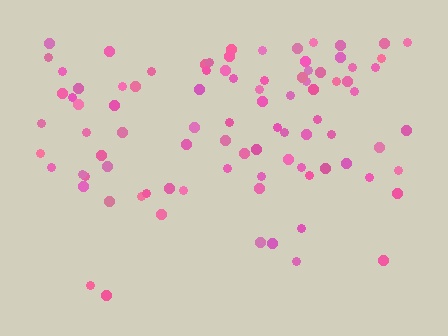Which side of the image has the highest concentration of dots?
The top.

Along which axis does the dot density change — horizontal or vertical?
Vertical.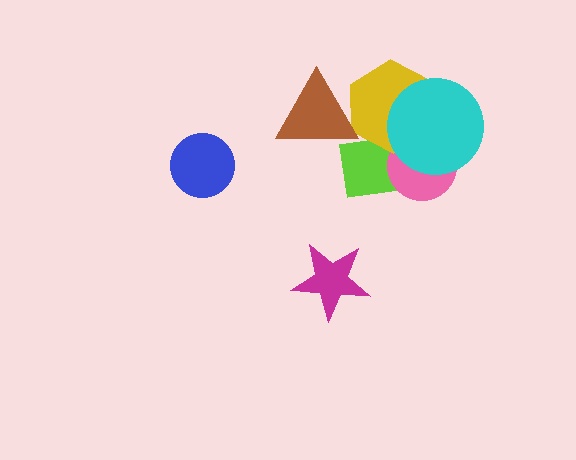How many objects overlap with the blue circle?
0 objects overlap with the blue circle.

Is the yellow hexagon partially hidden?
Yes, it is partially covered by another shape.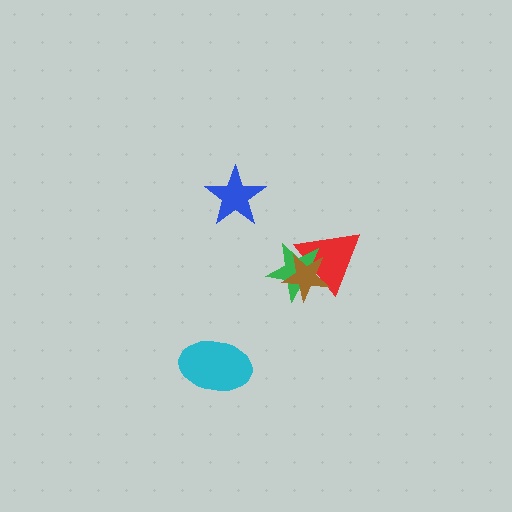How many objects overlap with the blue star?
0 objects overlap with the blue star.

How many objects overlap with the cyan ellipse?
0 objects overlap with the cyan ellipse.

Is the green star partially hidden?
Yes, it is partially covered by another shape.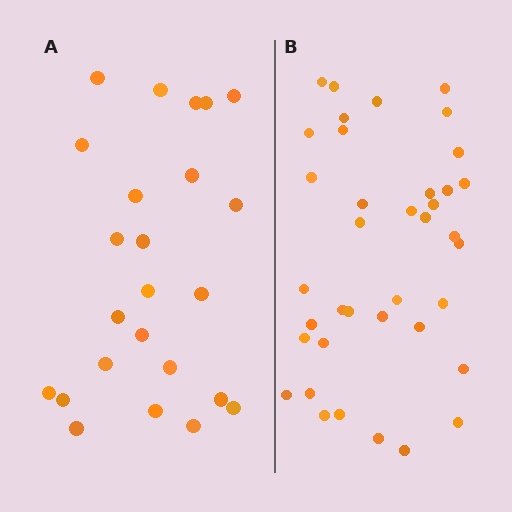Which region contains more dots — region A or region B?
Region B (the right region) has more dots.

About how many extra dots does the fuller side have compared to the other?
Region B has approximately 15 more dots than region A.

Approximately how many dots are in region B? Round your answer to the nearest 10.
About 40 dots. (The exact count is 38, which rounds to 40.)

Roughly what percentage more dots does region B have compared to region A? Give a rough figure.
About 60% more.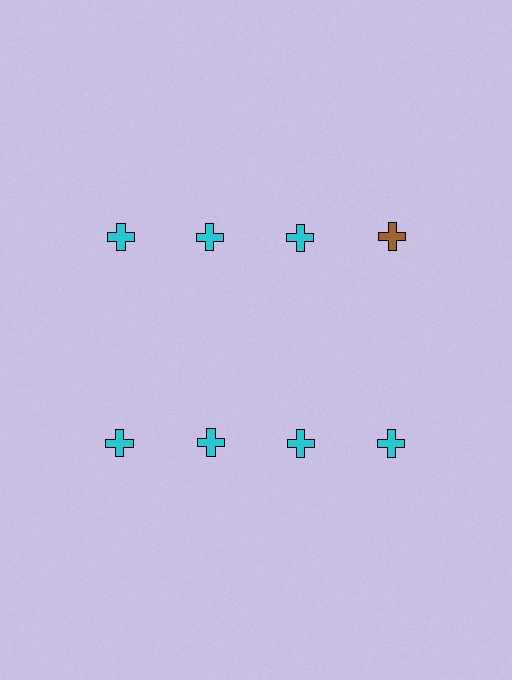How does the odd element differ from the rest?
It has a different color: brown instead of cyan.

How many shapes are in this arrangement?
There are 8 shapes arranged in a grid pattern.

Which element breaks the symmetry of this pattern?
The brown cross in the top row, second from right column breaks the symmetry. All other shapes are cyan crosses.